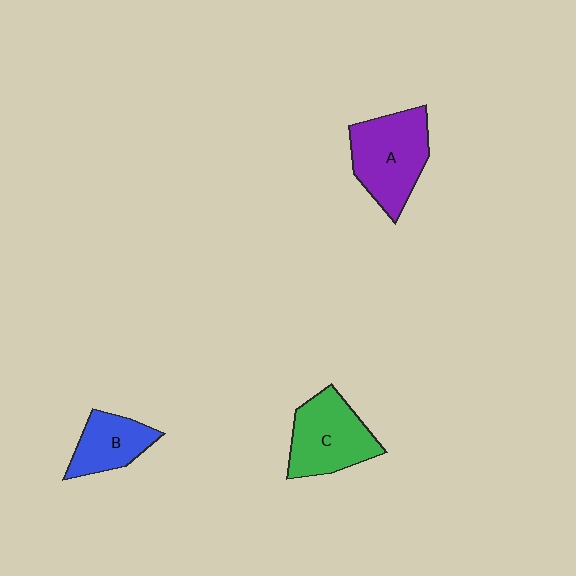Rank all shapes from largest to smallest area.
From largest to smallest: A (purple), C (green), B (blue).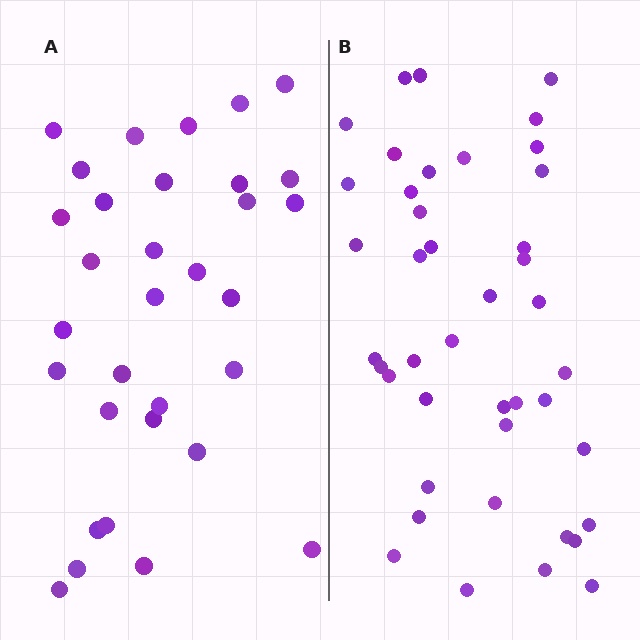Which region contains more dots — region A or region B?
Region B (the right region) has more dots.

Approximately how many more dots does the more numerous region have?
Region B has roughly 10 or so more dots than region A.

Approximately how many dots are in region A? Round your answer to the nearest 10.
About 30 dots. (The exact count is 32, which rounds to 30.)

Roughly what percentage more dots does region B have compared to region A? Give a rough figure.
About 30% more.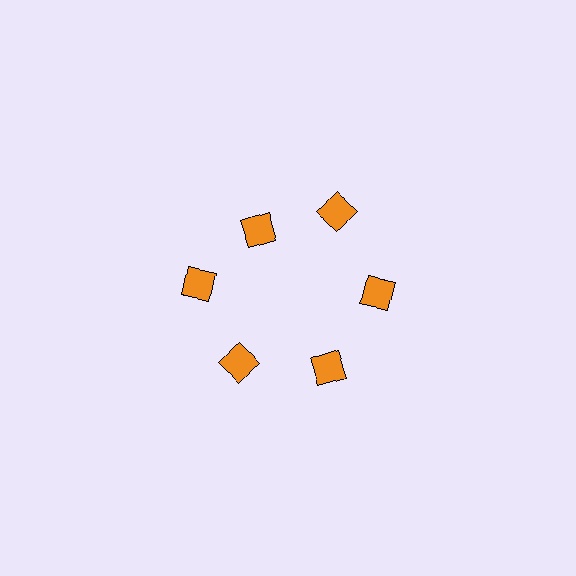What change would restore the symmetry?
The symmetry would be restored by moving it outward, back onto the ring so that all 6 squares sit at equal angles and equal distance from the center.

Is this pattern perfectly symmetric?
No. The 6 orange squares are arranged in a ring, but one element near the 11 o'clock position is pulled inward toward the center, breaking the 6-fold rotational symmetry.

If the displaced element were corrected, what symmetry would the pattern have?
It would have 6-fold rotational symmetry — the pattern would map onto itself every 60 degrees.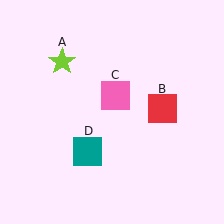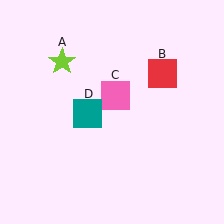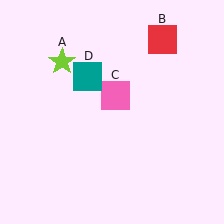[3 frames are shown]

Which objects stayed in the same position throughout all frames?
Lime star (object A) and pink square (object C) remained stationary.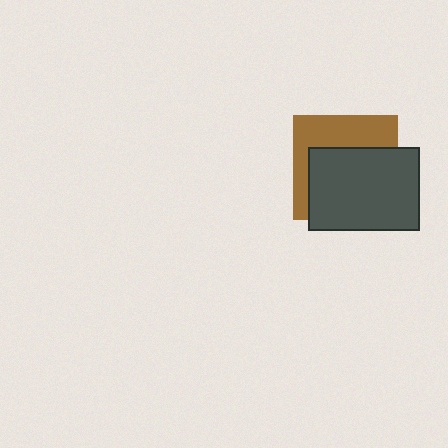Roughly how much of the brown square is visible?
A small part of it is visible (roughly 40%).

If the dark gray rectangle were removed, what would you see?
You would see the complete brown square.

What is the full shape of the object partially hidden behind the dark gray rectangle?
The partially hidden object is a brown square.